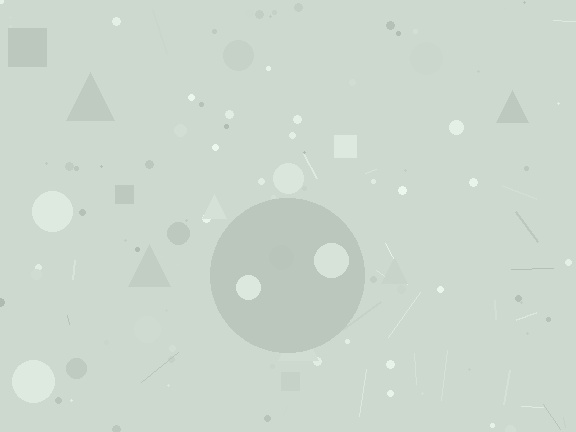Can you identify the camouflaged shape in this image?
The camouflaged shape is a circle.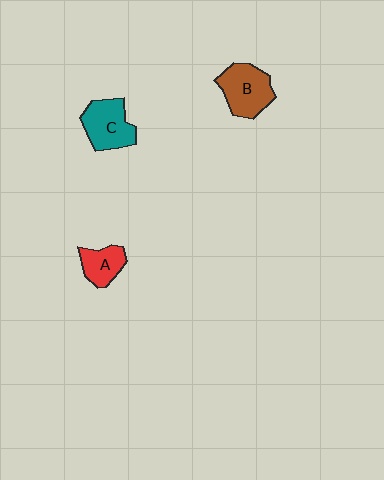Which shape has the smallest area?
Shape A (red).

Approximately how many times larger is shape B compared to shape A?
Approximately 1.6 times.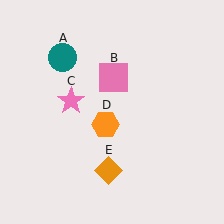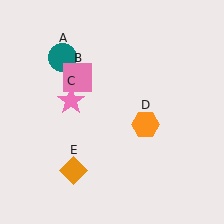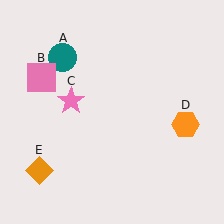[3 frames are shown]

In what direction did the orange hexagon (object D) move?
The orange hexagon (object D) moved right.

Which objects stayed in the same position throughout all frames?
Teal circle (object A) and pink star (object C) remained stationary.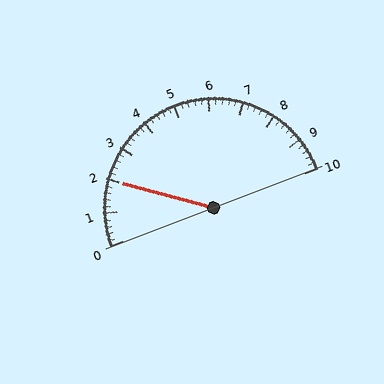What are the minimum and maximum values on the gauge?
The gauge ranges from 0 to 10.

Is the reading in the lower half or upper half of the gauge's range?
The reading is in the lower half of the range (0 to 10).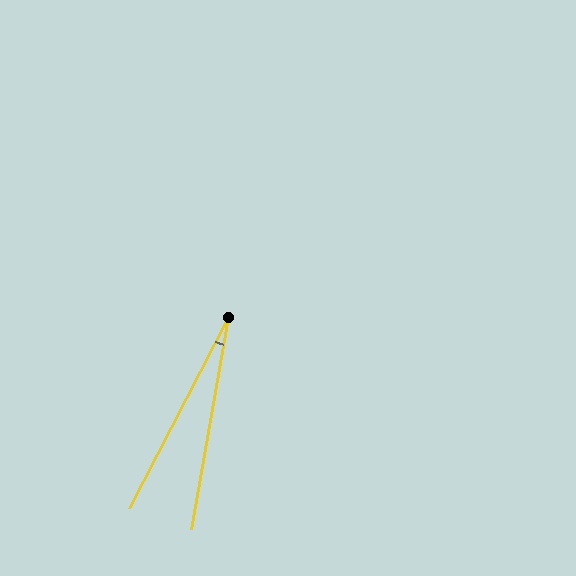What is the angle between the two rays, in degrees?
Approximately 17 degrees.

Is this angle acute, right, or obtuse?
It is acute.